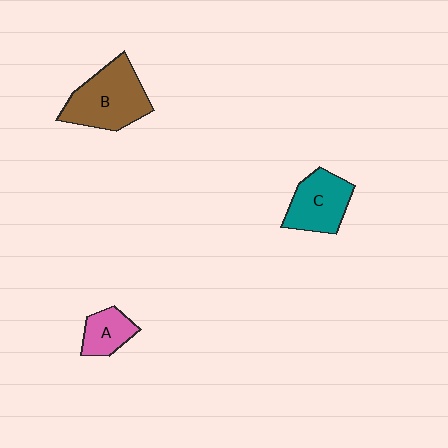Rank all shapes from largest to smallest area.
From largest to smallest: B (brown), C (teal), A (pink).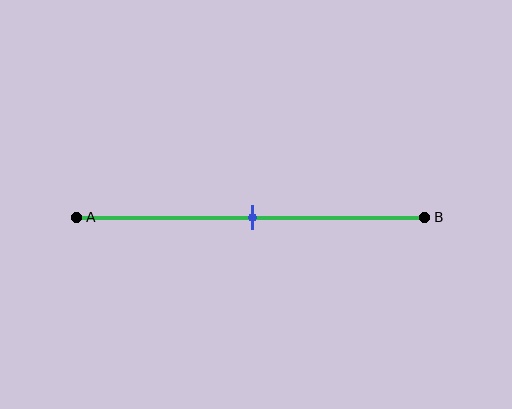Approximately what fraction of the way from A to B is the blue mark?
The blue mark is approximately 50% of the way from A to B.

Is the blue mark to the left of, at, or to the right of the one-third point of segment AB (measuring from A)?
The blue mark is to the right of the one-third point of segment AB.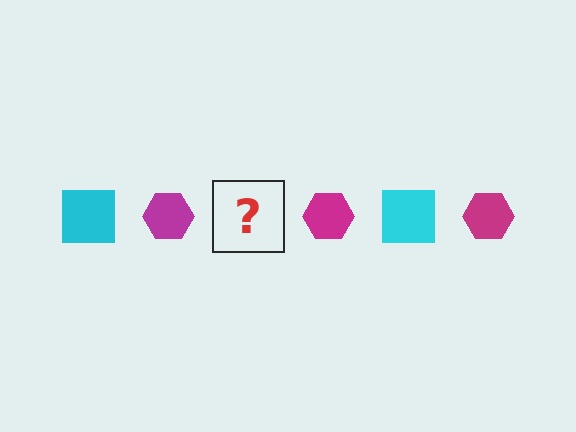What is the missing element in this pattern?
The missing element is a cyan square.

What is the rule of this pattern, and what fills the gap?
The rule is that the pattern alternates between cyan square and magenta hexagon. The gap should be filled with a cyan square.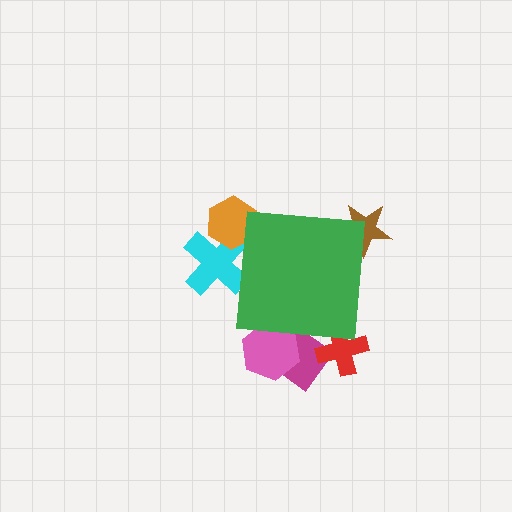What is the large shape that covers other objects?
A green square.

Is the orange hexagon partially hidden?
Yes, the orange hexagon is partially hidden behind the green square.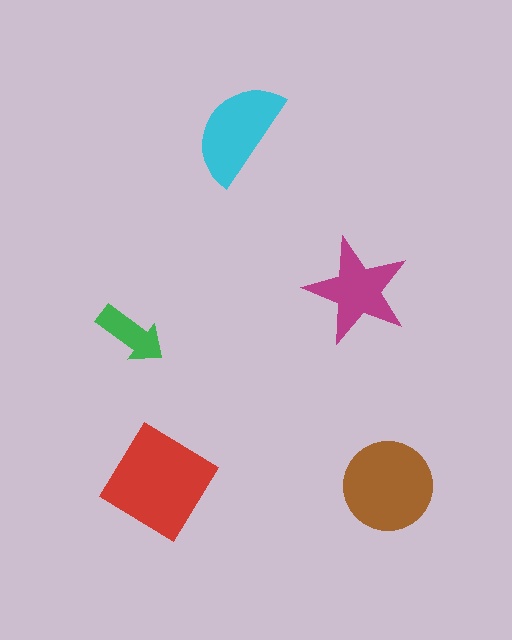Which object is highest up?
The cyan semicircle is topmost.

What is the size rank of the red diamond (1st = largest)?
1st.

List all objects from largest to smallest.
The red diamond, the brown circle, the cyan semicircle, the magenta star, the green arrow.